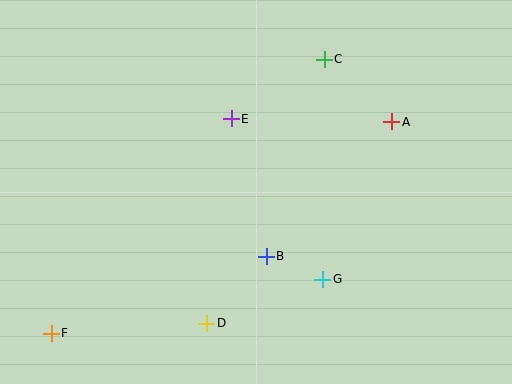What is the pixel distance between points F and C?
The distance between F and C is 387 pixels.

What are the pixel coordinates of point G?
Point G is at (323, 279).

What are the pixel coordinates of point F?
Point F is at (51, 333).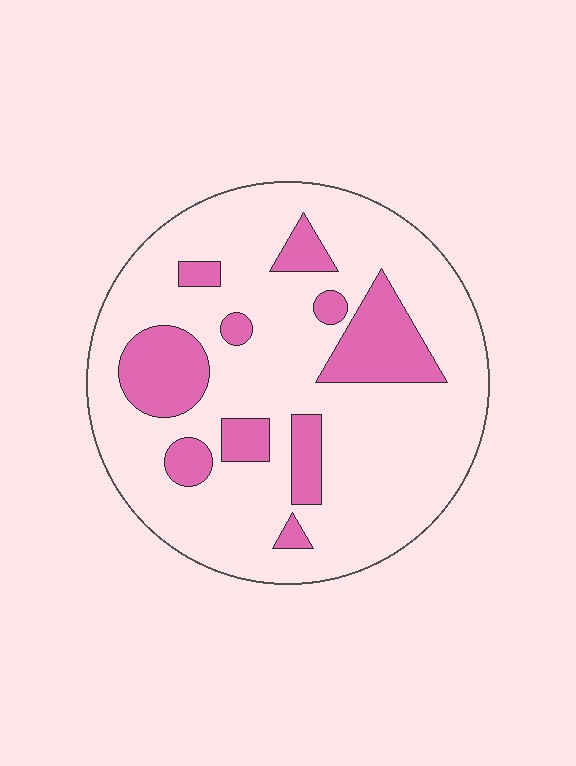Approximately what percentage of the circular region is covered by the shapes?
Approximately 20%.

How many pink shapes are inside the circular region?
10.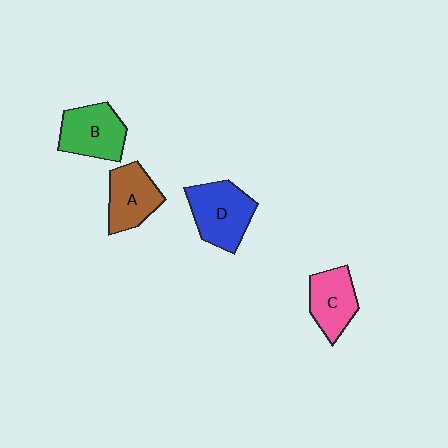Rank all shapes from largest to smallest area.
From largest to smallest: D (blue), B (green), A (brown), C (pink).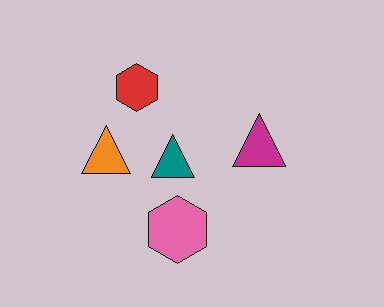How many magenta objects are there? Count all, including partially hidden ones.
There is 1 magenta object.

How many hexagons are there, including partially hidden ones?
There are 2 hexagons.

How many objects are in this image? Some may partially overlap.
There are 5 objects.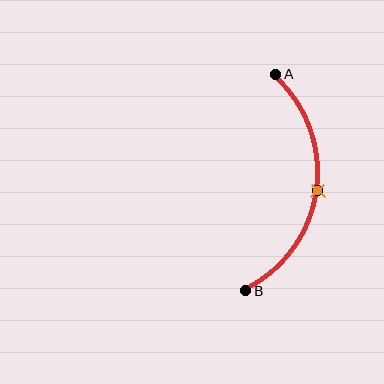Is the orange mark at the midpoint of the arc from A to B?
Yes. The orange mark lies on the arc at equal arc-length from both A and B — it is the arc midpoint.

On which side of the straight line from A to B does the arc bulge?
The arc bulges to the right of the straight line connecting A and B.